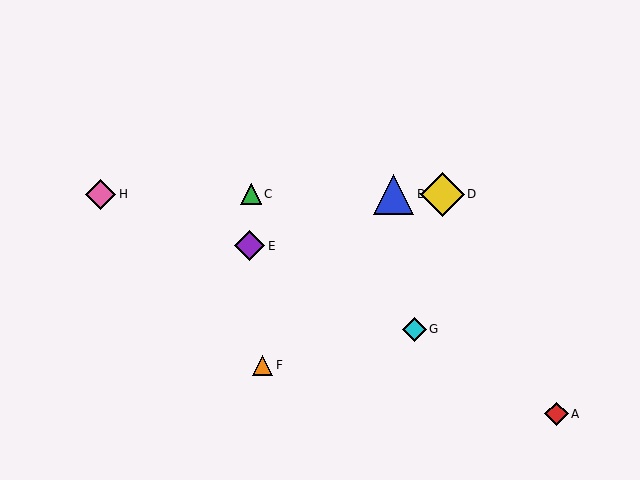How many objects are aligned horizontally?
4 objects (B, C, D, H) are aligned horizontally.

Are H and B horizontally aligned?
Yes, both are at y≈194.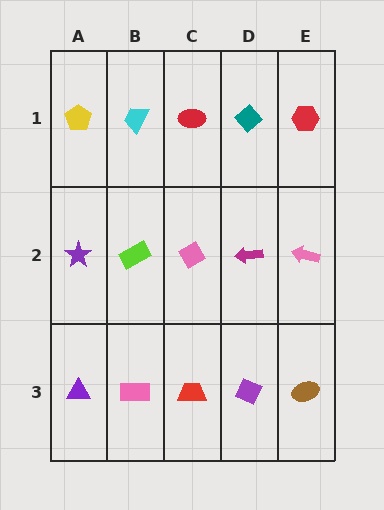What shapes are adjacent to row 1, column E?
A pink arrow (row 2, column E), a teal diamond (row 1, column D).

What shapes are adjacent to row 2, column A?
A yellow pentagon (row 1, column A), a purple triangle (row 3, column A), a lime rectangle (row 2, column B).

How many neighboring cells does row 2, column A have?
3.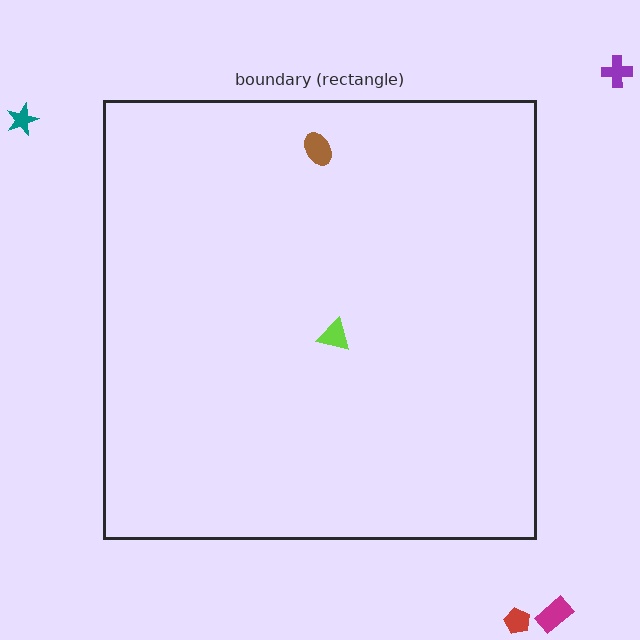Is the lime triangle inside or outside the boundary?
Inside.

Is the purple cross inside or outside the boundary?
Outside.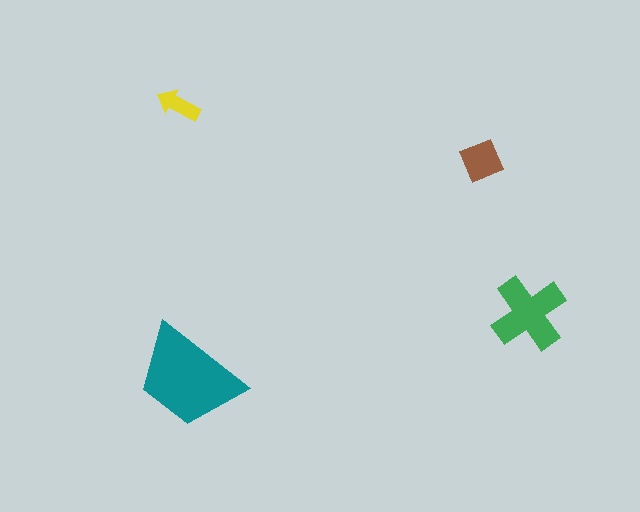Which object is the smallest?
The yellow arrow.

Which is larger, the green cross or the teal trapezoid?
The teal trapezoid.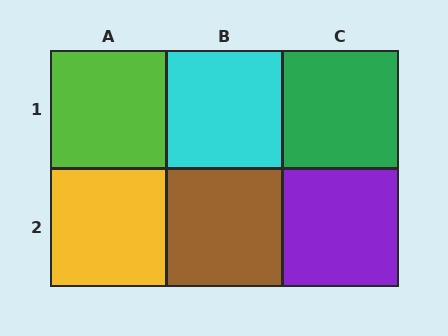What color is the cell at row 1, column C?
Green.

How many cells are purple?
1 cell is purple.